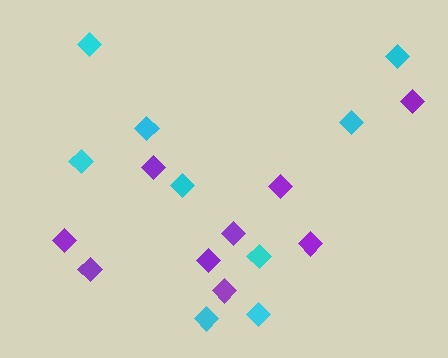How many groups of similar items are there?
There are 2 groups: one group of purple diamonds (9) and one group of cyan diamonds (9).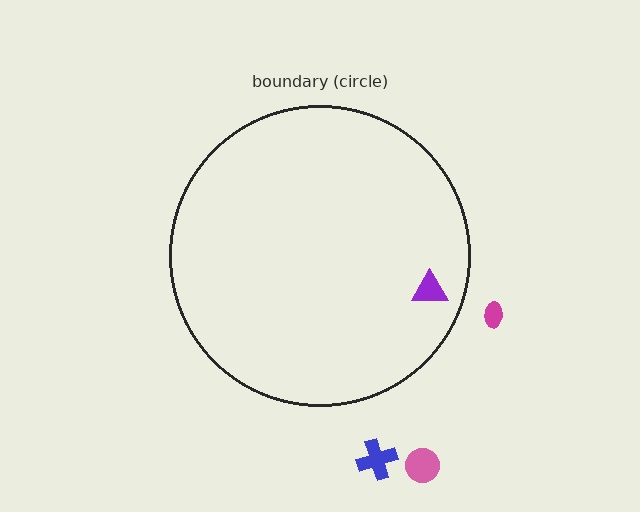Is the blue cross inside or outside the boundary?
Outside.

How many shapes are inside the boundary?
1 inside, 3 outside.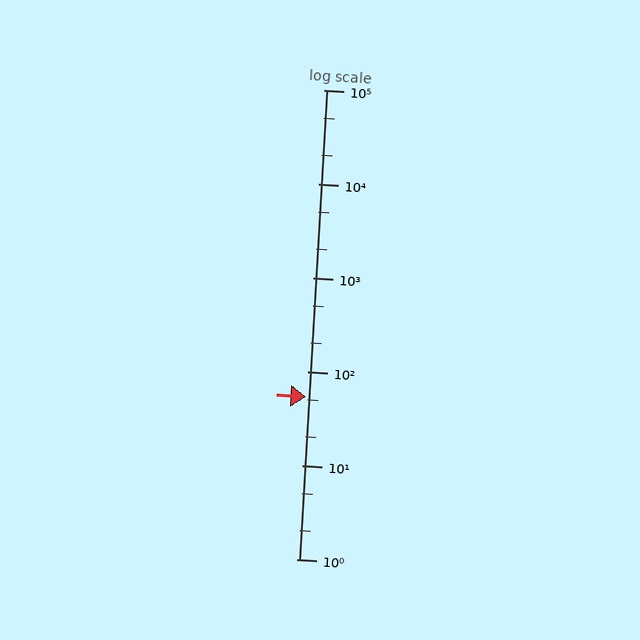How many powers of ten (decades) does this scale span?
The scale spans 5 decades, from 1 to 100000.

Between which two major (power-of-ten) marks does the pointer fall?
The pointer is between 10 and 100.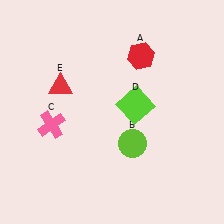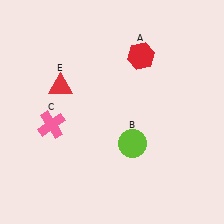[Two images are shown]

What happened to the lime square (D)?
The lime square (D) was removed in Image 2. It was in the top-right area of Image 1.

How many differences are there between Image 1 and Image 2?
There is 1 difference between the two images.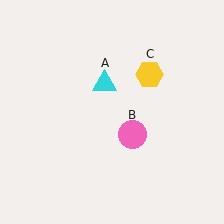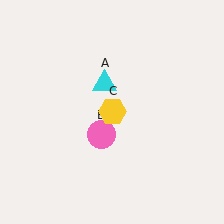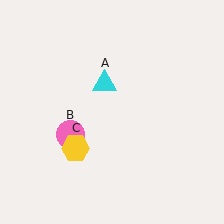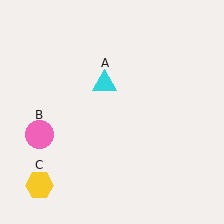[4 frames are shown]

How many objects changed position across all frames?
2 objects changed position: pink circle (object B), yellow hexagon (object C).